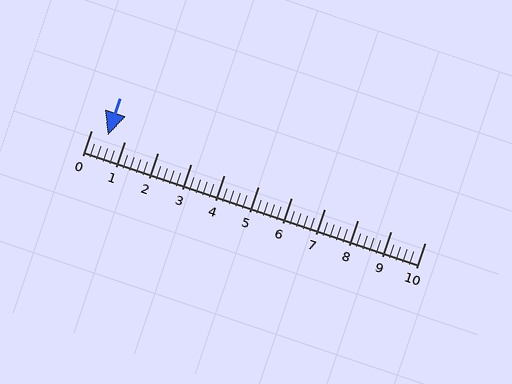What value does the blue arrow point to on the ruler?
The blue arrow points to approximately 0.5.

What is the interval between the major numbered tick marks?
The major tick marks are spaced 1 units apart.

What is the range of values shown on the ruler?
The ruler shows values from 0 to 10.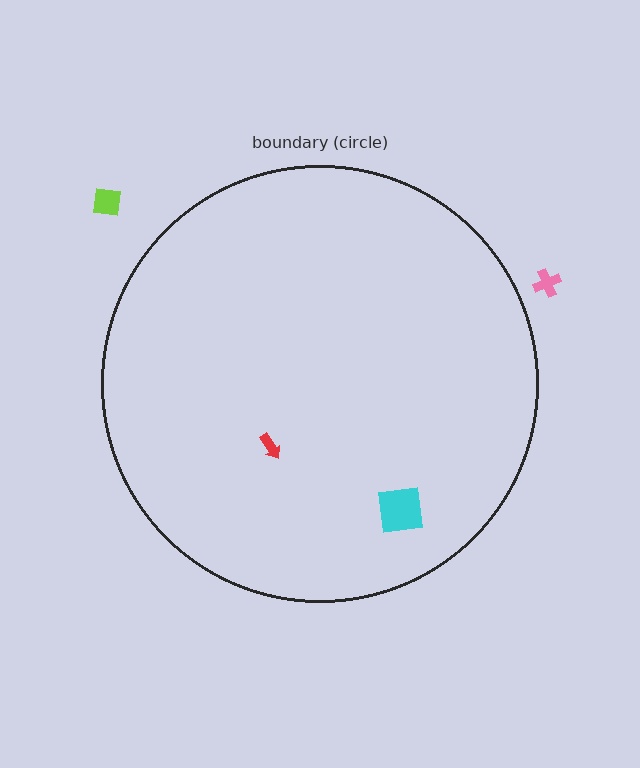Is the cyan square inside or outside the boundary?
Inside.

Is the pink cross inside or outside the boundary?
Outside.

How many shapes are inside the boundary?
2 inside, 2 outside.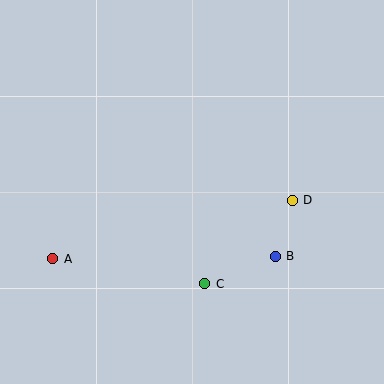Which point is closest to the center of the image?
Point C at (205, 284) is closest to the center.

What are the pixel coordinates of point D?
Point D is at (292, 200).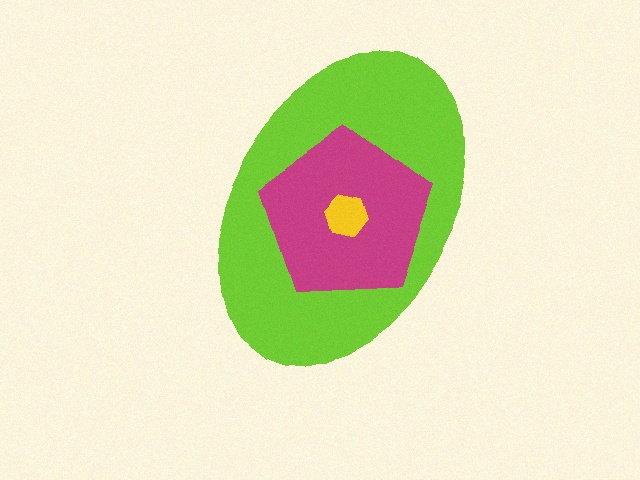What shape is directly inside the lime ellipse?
The magenta pentagon.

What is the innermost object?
The yellow hexagon.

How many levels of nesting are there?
3.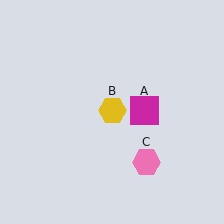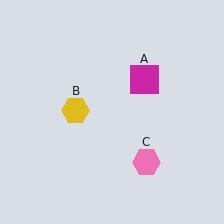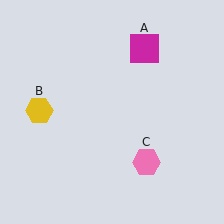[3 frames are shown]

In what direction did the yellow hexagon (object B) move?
The yellow hexagon (object B) moved left.